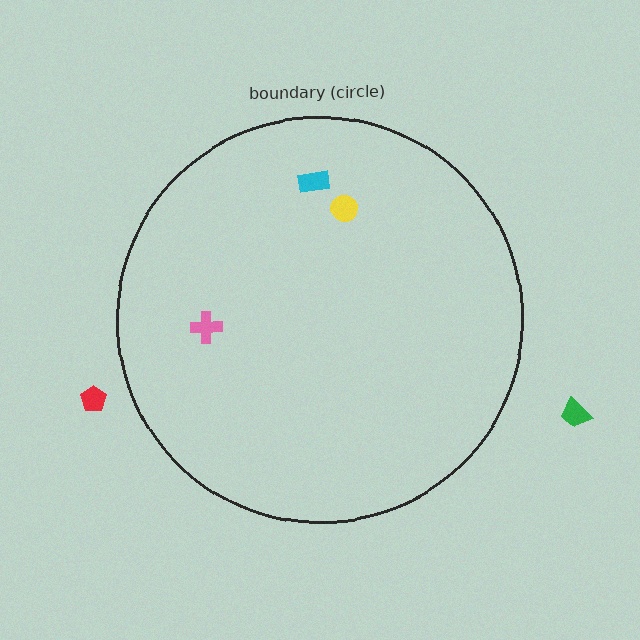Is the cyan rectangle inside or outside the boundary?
Inside.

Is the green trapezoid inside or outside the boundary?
Outside.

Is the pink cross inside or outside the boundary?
Inside.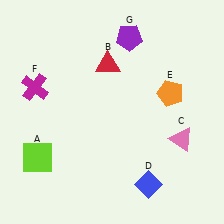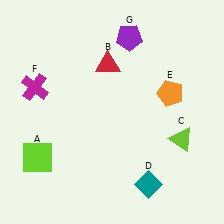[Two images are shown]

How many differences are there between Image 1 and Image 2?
There are 2 differences between the two images.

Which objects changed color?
C changed from pink to lime. D changed from blue to teal.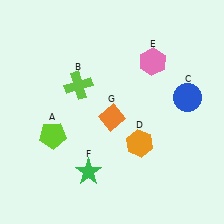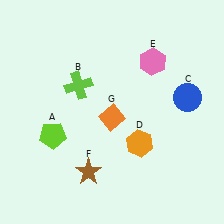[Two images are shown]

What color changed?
The star (F) changed from green in Image 1 to brown in Image 2.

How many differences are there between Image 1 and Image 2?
There is 1 difference between the two images.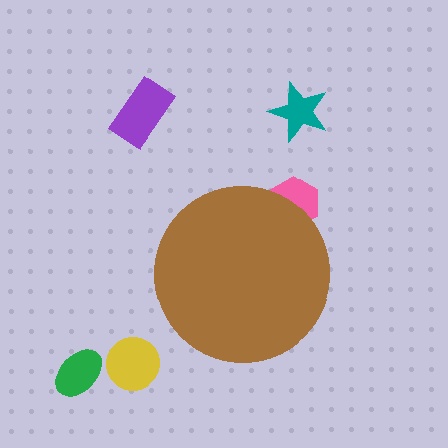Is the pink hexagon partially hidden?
Yes, the pink hexagon is partially hidden behind the brown circle.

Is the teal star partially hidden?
No, the teal star is fully visible.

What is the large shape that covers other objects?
A brown circle.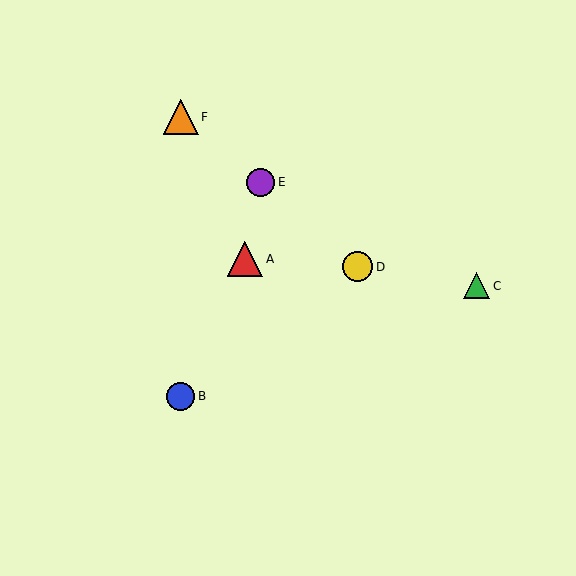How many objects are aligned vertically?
2 objects (B, F) are aligned vertically.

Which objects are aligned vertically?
Objects B, F are aligned vertically.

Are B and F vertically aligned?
Yes, both are at x≈181.